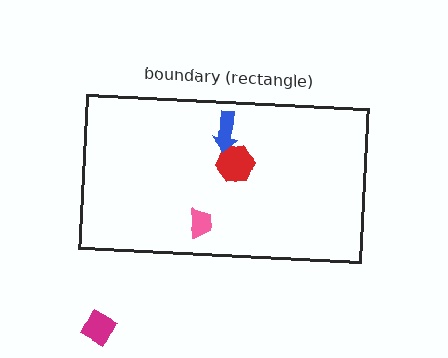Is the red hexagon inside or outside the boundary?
Inside.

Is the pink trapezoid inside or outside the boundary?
Inside.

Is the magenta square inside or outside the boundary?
Outside.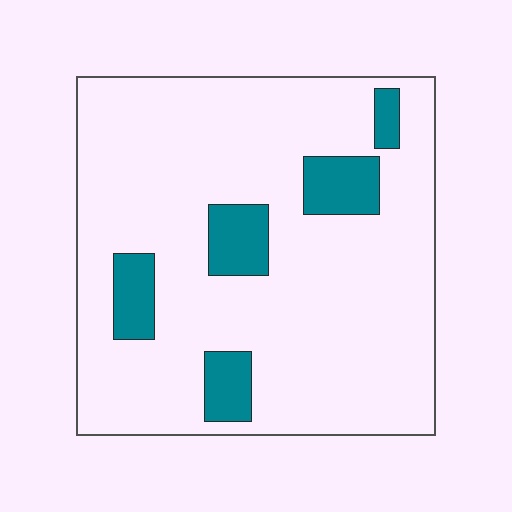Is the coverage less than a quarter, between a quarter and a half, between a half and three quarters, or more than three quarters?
Less than a quarter.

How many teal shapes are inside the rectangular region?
5.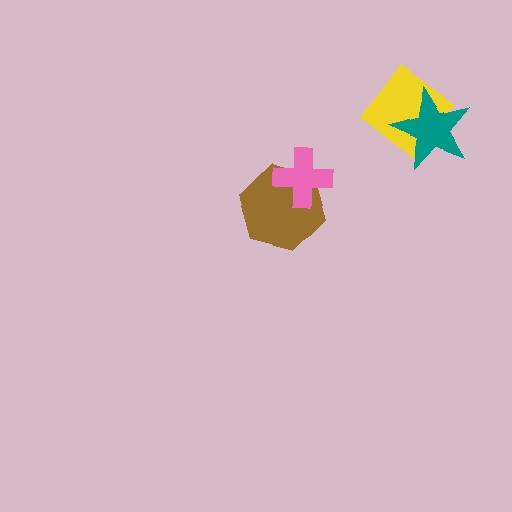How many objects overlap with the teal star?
1 object overlaps with the teal star.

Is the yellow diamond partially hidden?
Yes, it is partially covered by another shape.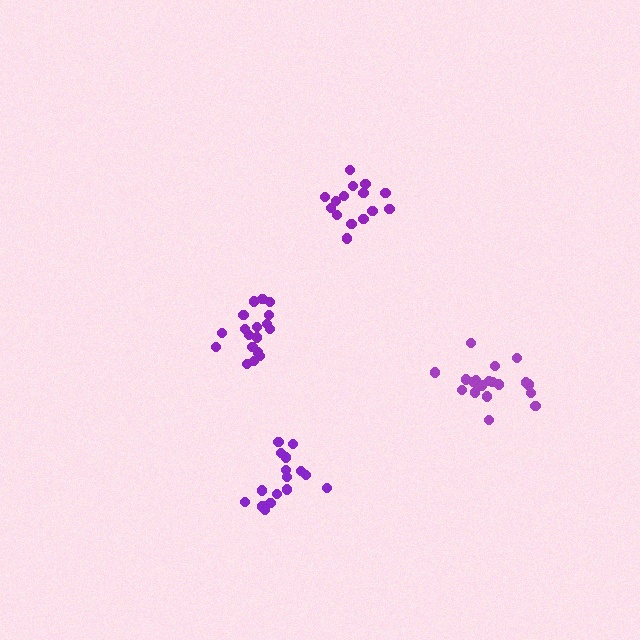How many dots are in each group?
Group 1: 16 dots, Group 2: 20 dots, Group 3: 16 dots, Group 4: 18 dots (70 total).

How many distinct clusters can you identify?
There are 4 distinct clusters.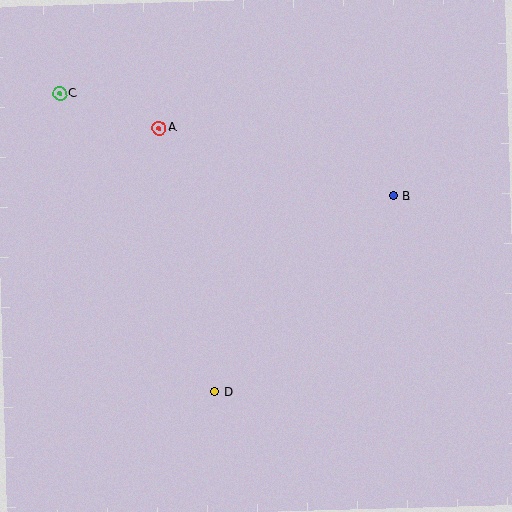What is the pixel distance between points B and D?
The distance between B and D is 266 pixels.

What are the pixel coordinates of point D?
Point D is at (215, 392).